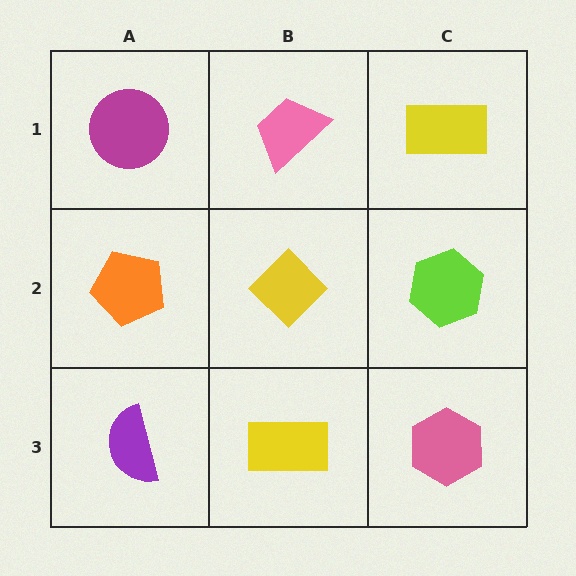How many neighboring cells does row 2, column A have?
3.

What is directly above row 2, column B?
A pink trapezoid.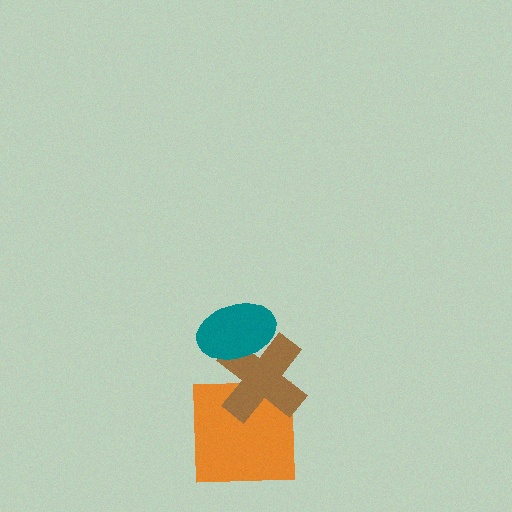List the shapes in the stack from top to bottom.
From top to bottom: the teal ellipse, the brown cross, the orange square.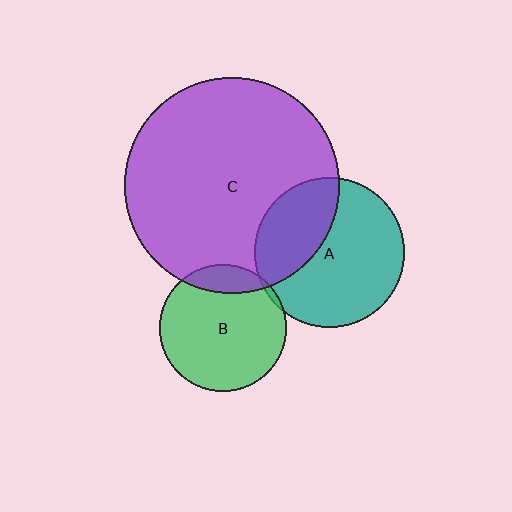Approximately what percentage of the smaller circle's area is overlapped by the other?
Approximately 15%.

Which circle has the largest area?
Circle C (purple).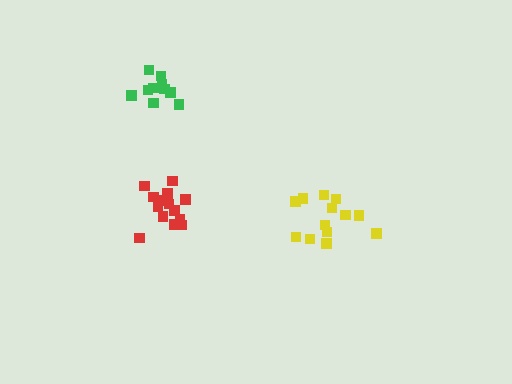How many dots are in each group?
Group 1: 17 dots, Group 2: 13 dots, Group 3: 11 dots (41 total).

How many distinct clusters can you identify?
There are 3 distinct clusters.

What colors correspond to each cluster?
The clusters are colored: red, yellow, green.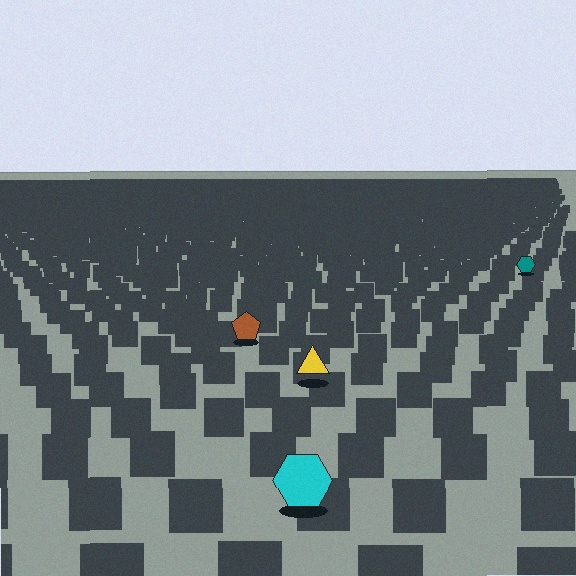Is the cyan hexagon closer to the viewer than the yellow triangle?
Yes. The cyan hexagon is closer — you can tell from the texture gradient: the ground texture is coarser near it.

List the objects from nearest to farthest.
From nearest to farthest: the cyan hexagon, the yellow triangle, the brown pentagon, the teal hexagon.